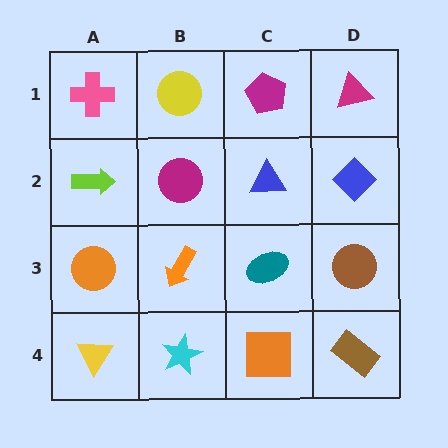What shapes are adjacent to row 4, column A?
An orange circle (row 3, column A), a cyan star (row 4, column B).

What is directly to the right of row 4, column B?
An orange square.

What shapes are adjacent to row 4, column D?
A brown circle (row 3, column D), an orange square (row 4, column C).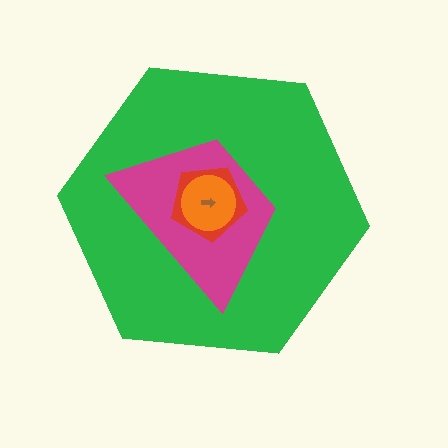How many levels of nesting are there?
5.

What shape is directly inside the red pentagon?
The orange circle.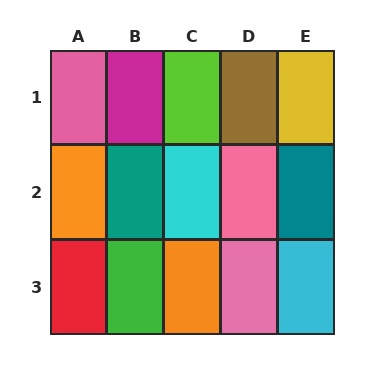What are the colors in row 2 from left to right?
Orange, teal, cyan, pink, teal.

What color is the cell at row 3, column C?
Orange.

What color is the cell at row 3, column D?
Pink.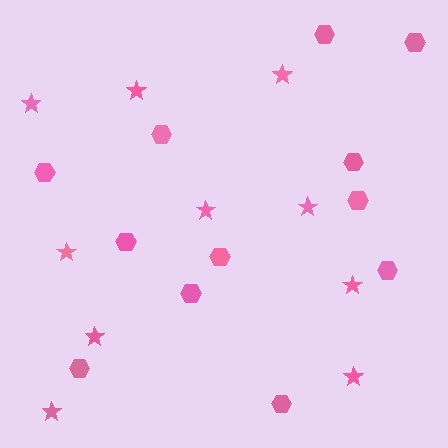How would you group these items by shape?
There are 2 groups: one group of hexagons (12) and one group of stars (10).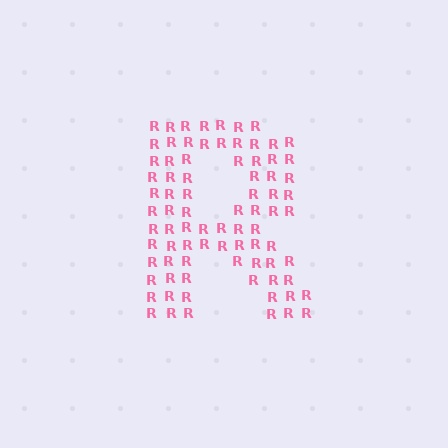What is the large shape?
The large shape is the letter R.